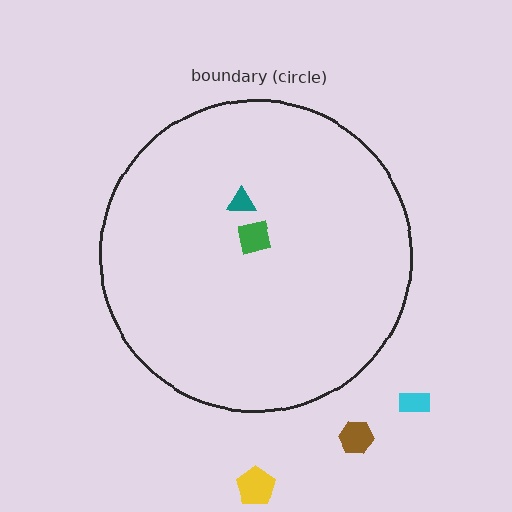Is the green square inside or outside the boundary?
Inside.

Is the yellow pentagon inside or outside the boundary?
Outside.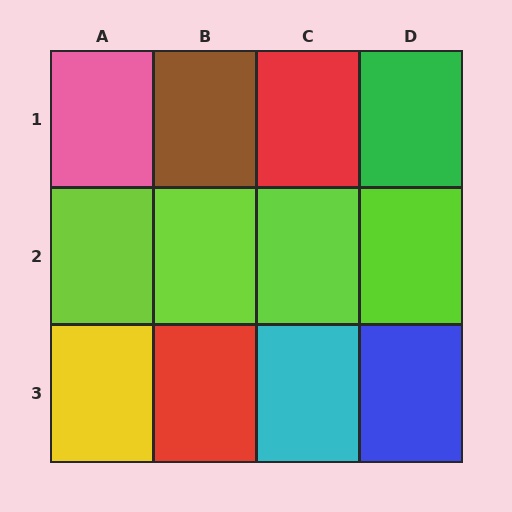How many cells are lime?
4 cells are lime.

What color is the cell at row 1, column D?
Green.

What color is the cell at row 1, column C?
Red.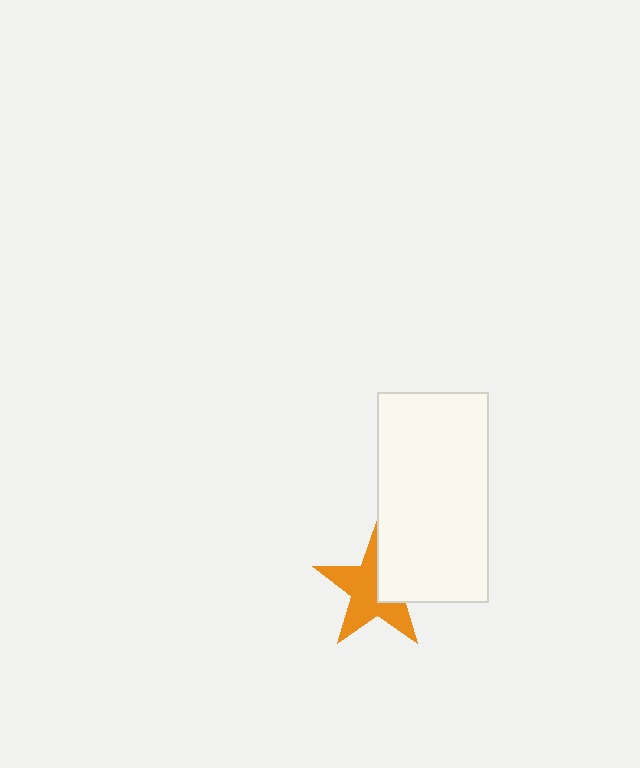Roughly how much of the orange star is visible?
About half of it is visible (roughly 65%).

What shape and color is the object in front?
The object in front is a white rectangle.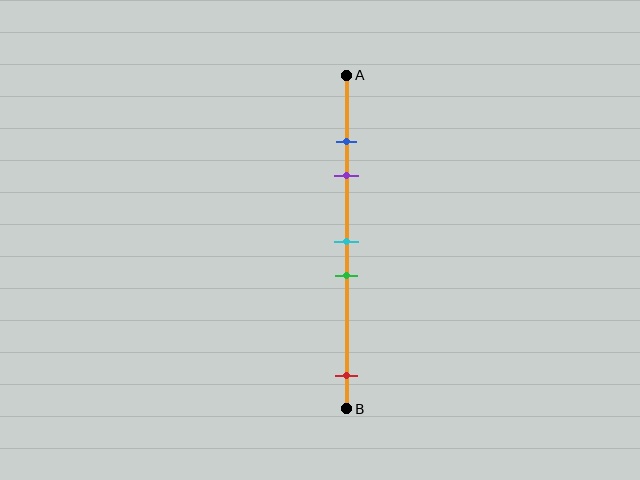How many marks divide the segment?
There are 5 marks dividing the segment.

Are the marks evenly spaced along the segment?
No, the marks are not evenly spaced.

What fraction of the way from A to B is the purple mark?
The purple mark is approximately 30% (0.3) of the way from A to B.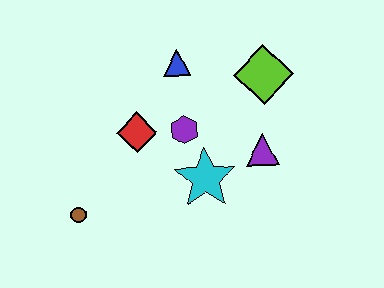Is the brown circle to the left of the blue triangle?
Yes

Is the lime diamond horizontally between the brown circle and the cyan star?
No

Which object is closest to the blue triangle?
The purple hexagon is closest to the blue triangle.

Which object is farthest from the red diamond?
The lime diamond is farthest from the red diamond.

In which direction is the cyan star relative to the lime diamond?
The cyan star is below the lime diamond.